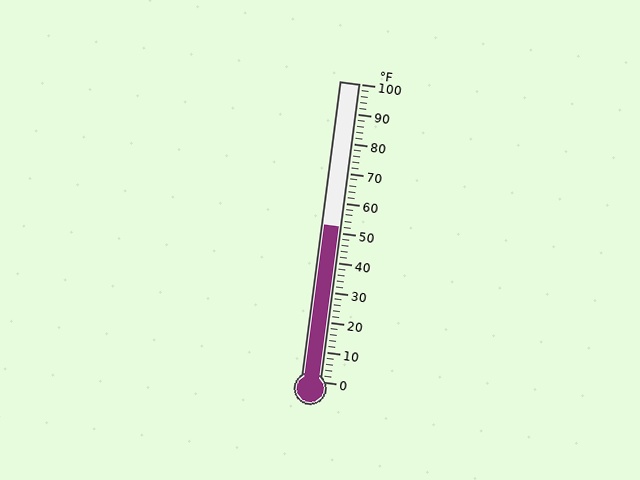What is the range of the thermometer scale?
The thermometer scale ranges from 0°F to 100°F.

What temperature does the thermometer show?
The thermometer shows approximately 52°F.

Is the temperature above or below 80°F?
The temperature is below 80°F.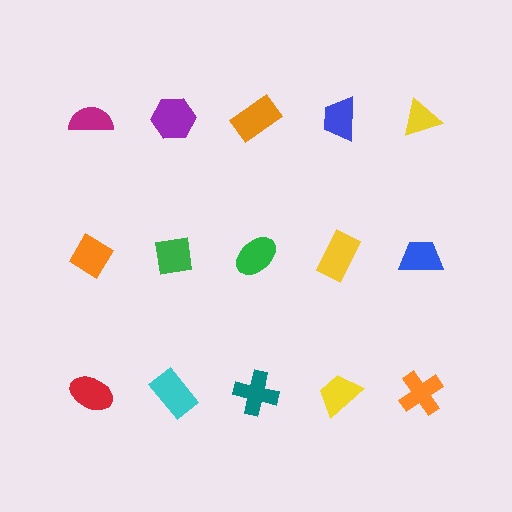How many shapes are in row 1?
5 shapes.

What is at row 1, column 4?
A blue trapezoid.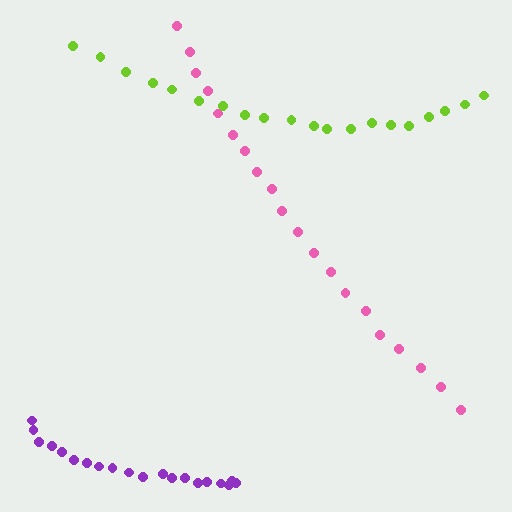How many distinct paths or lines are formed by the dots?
There are 3 distinct paths.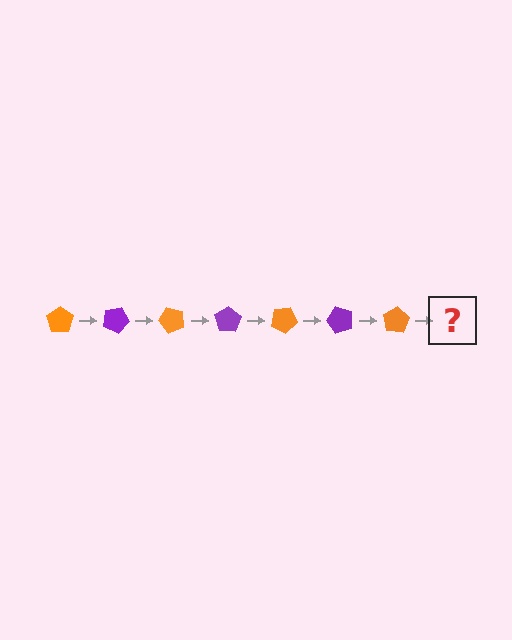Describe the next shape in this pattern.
It should be a purple pentagon, rotated 175 degrees from the start.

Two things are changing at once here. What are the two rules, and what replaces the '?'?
The two rules are that it rotates 25 degrees each step and the color cycles through orange and purple. The '?' should be a purple pentagon, rotated 175 degrees from the start.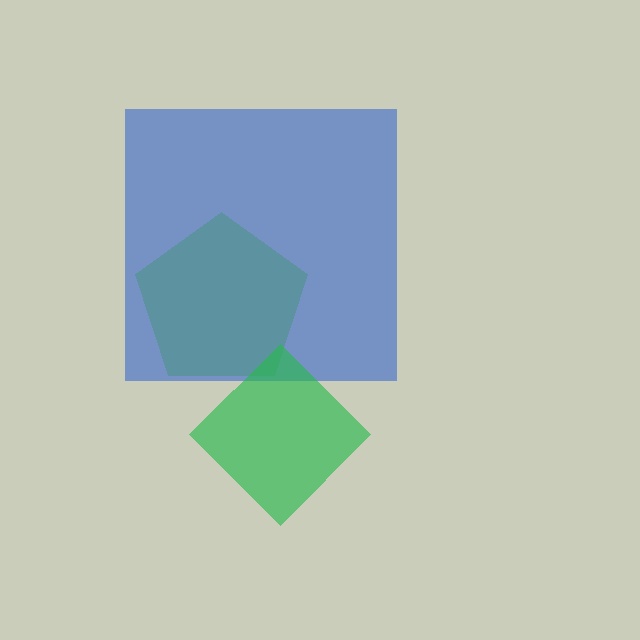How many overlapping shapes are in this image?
There are 3 overlapping shapes in the image.